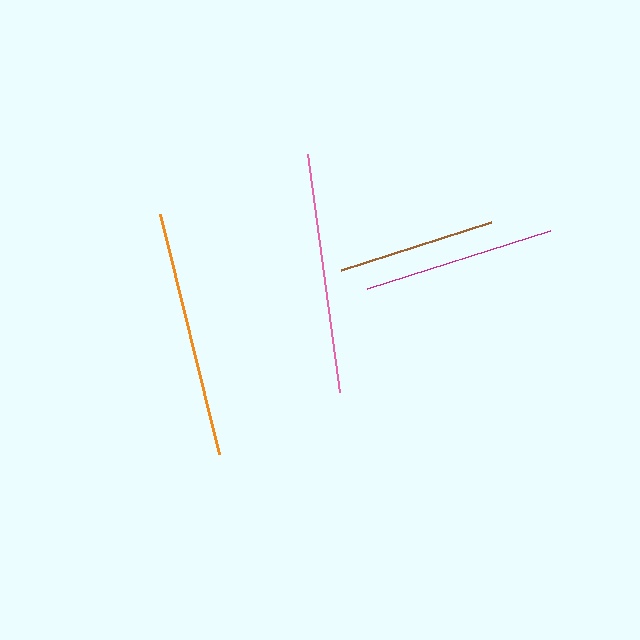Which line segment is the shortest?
The brown line is the shortest at approximately 157 pixels.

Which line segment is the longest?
The orange line is the longest at approximately 247 pixels.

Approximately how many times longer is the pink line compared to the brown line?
The pink line is approximately 1.5 times the length of the brown line.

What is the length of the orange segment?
The orange segment is approximately 247 pixels long.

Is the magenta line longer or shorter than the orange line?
The orange line is longer than the magenta line.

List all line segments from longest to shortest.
From longest to shortest: orange, pink, magenta, brown.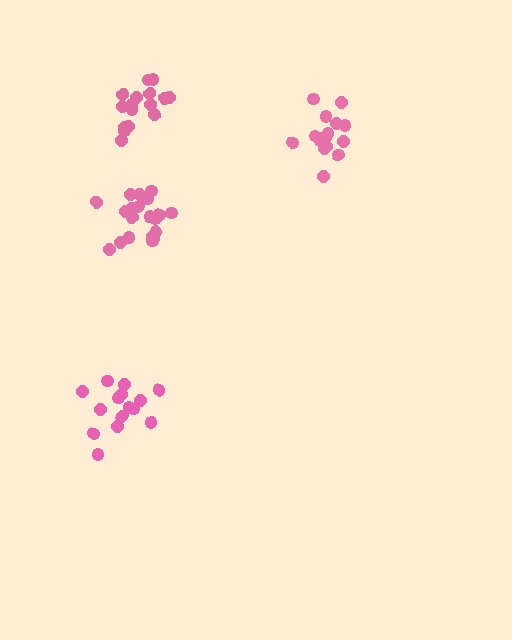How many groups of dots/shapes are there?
There are 4 groups.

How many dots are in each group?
Group 1: 16 dots, Group 2: 15 dots, Group 3: 21 dots, Group 4: 18 dots (70 total).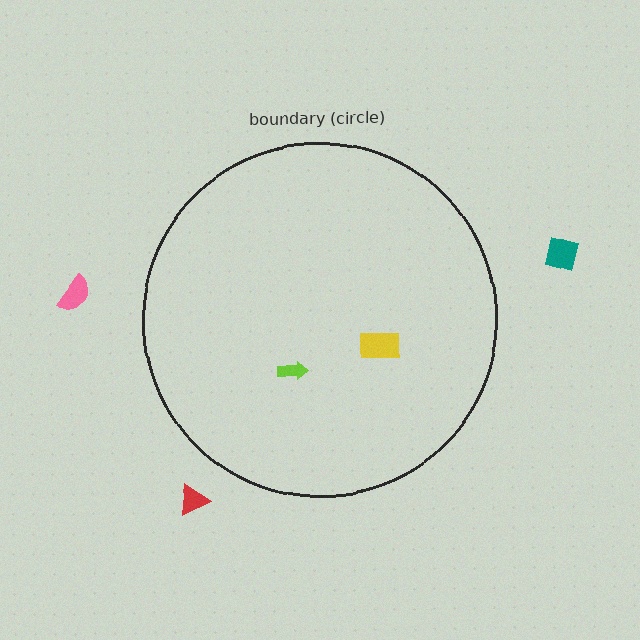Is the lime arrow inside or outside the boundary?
Inside.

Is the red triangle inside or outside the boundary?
Outside.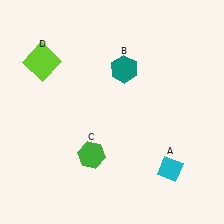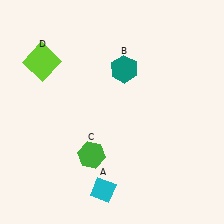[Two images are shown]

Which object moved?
The cyan diamond (A) moved left.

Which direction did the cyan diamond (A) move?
The cyan diamond (A) moved left.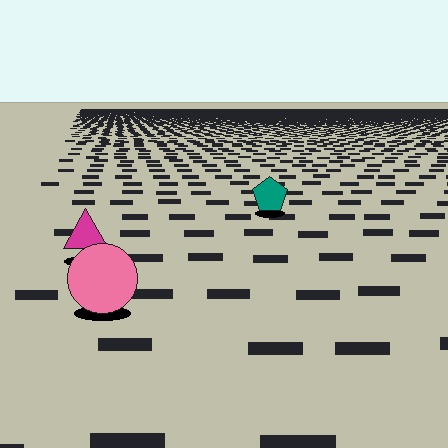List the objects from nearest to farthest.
From nearest to farthest: the pink circle, the magenta triangle, the teal pentagon.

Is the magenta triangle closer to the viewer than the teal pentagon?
Yes. The magenta triangle is closer — you can tell from the texture gradient: the ground texture is coarser near it.